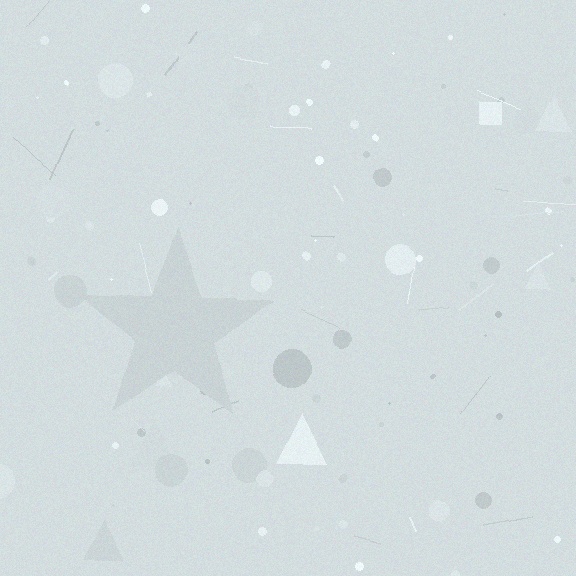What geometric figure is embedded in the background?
A star is embedded in the background.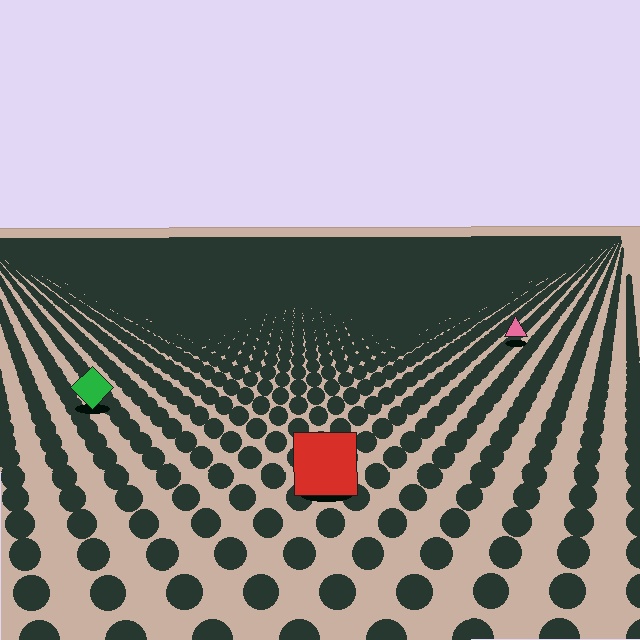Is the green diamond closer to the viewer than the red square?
No. The red square is closer — you can tell from the texture gradient: the ground texture is coarser near it.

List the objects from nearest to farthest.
From nearest to farthest: the red square, the green diamond, the pink triangle.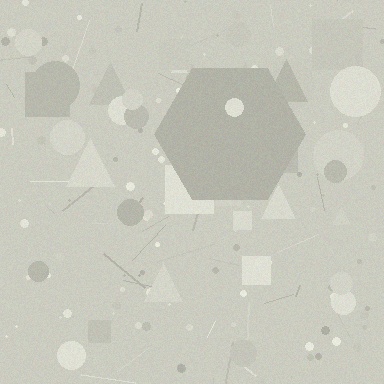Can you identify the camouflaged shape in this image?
The camouflaged shape is a hexagon.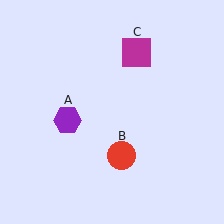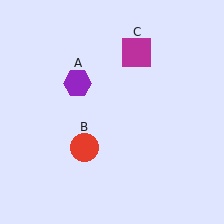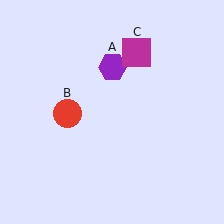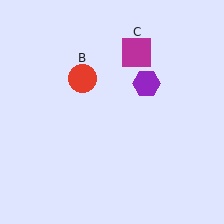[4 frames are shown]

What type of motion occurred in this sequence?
The purple hexagon (object A), red circle (object B) rotated clockwise around the center of the scene.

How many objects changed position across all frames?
2 objects changed position: purple hexagon (object A), red circle (object B).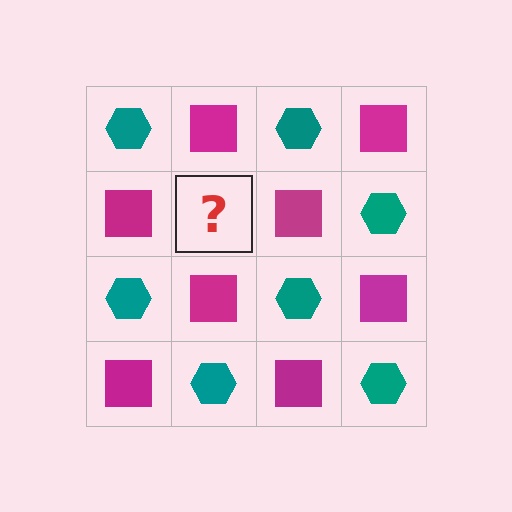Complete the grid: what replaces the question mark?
The question mark should be replaced with a teal hexagon.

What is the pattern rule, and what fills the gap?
The rule is that it alternates teal hexagon and magenta square in a checkerboard pattern. The gap should be filled with a teal hexagon.